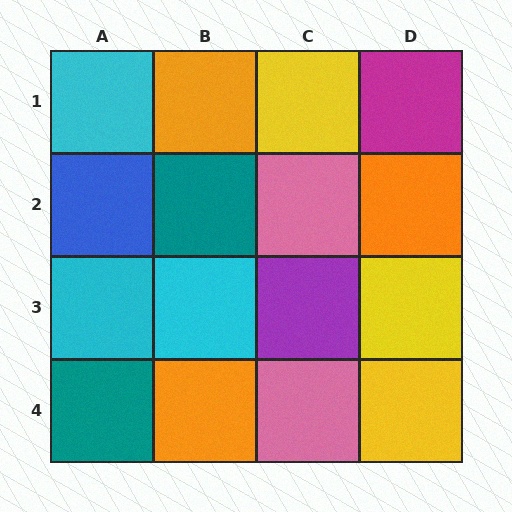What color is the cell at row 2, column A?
Blue.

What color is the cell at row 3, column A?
Cyan.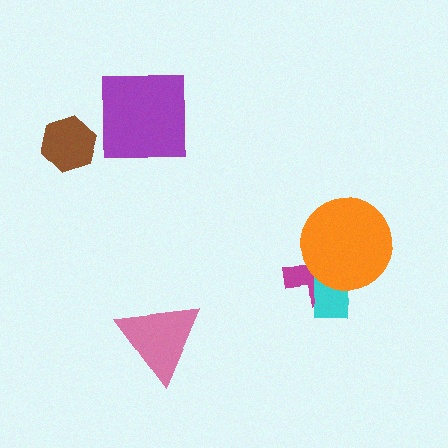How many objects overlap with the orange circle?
2 objects overlap with the orange circle.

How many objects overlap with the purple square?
0 objects overlap with the purple square.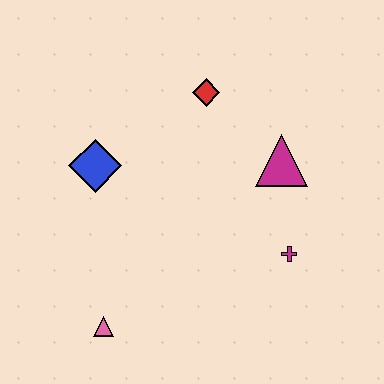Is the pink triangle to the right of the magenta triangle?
No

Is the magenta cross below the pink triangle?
No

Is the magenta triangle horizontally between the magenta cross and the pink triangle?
Yes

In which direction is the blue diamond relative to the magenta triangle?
The blue diamond is to the left of the magenta triangle.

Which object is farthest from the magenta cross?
The blue diamond is farthest from the magenta cross.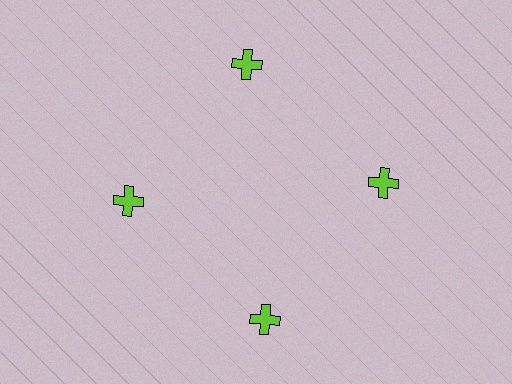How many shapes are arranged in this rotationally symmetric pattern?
There are 4 shapes, arranged in 4 groups of 1.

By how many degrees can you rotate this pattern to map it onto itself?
The pattern maps onto itself every 90 degrees of rotation.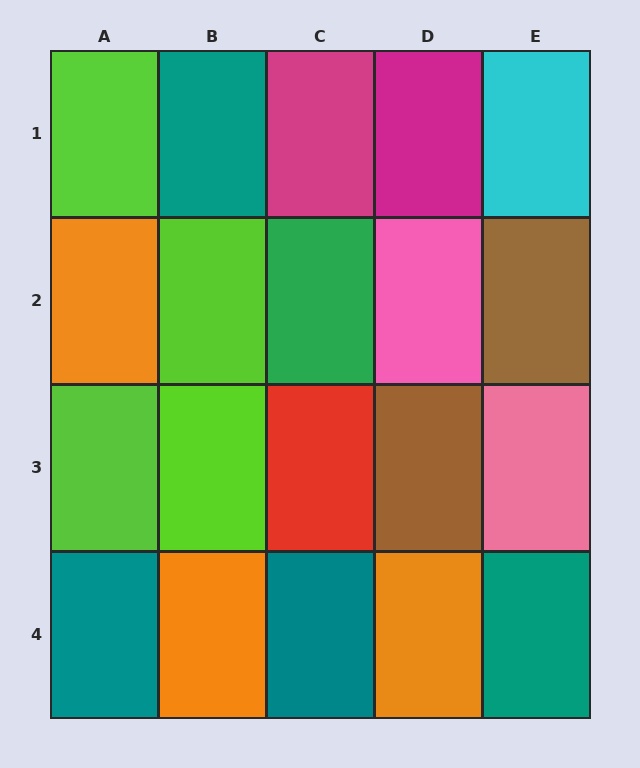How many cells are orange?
3 cells are orange.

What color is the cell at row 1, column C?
Magenta.